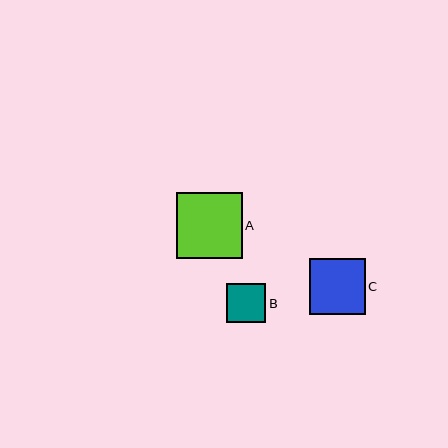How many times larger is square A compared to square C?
Square A is approximately 1.2 times the size of square C.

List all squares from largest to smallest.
From largest to smallest: A, C, B.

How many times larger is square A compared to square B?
Square A is approximately 1.7 times the size of square B.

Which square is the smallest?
Square B is the smallest with a size of approximately 39 pixels.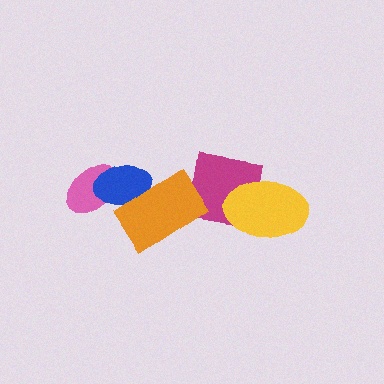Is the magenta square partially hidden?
Yes, it is partially covered by another shape.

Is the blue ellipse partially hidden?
Yes, it is partially covered by another shape.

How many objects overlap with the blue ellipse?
2 objects overlap with the blue ellipse.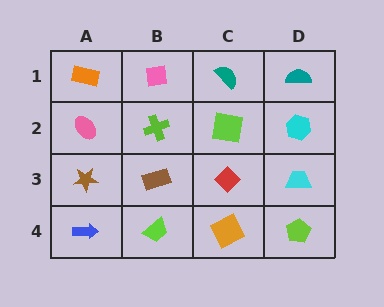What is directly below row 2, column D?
A cyan trapezoid.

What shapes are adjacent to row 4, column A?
A brown star (row 3, column A), a lime trapezoid (row 4, column B).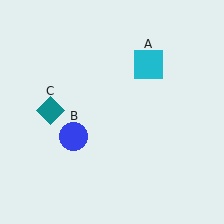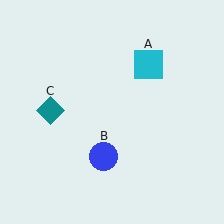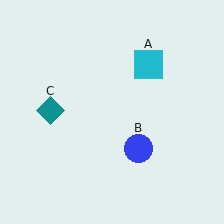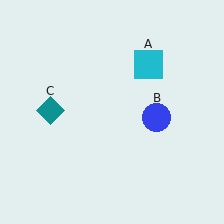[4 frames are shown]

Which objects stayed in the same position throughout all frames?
Cyan square (object A) and teal diamond (object C) remained stationary.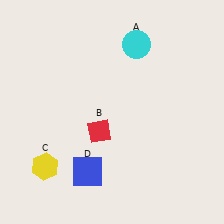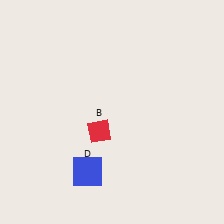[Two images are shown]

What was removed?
The cyan circle (A), the yellow hexagon (C) were removed in Image 2.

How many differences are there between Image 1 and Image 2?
There are 2 differences between the two images.